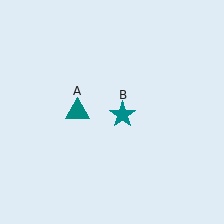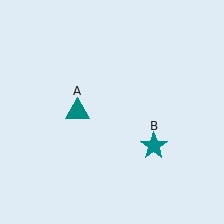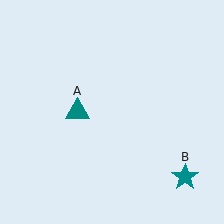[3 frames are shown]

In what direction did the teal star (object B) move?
The teal star (object B) moved down and to the right.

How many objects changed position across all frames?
1 object changed position: teal star (object B).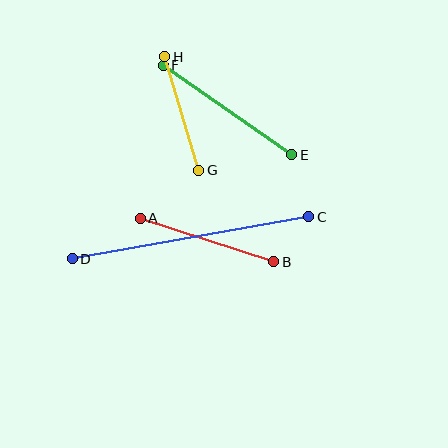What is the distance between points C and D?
The distance is approximately 240 pixels.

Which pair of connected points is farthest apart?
Points C and D are farthest apart.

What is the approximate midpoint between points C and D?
The midpoint is at approximately (190, 238) pixels.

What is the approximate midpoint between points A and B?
The midpoint is at approximately (207, 240) pixels.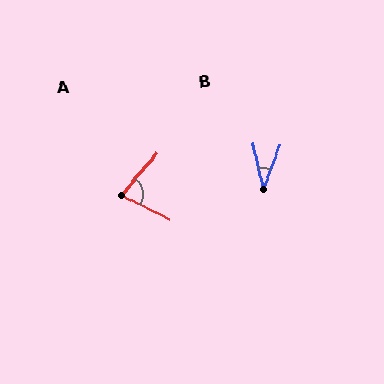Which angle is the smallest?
B, at approximately 33 degrees.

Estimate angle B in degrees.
Approximately 33 degrees.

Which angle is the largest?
A, at approximately 76 degrees.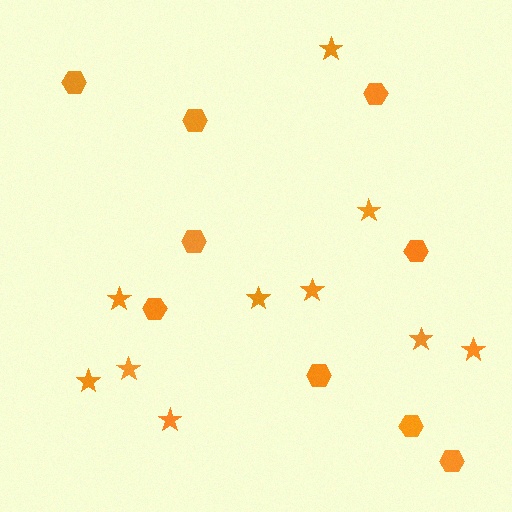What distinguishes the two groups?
There are 2 groups: one group of hexagons (9) and one group of stars (10).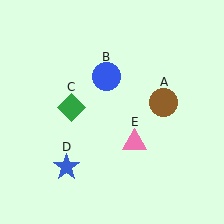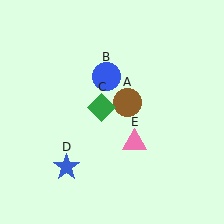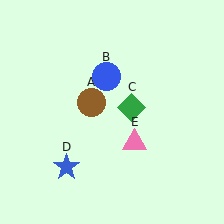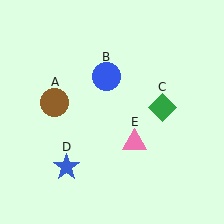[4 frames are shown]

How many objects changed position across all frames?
2 objects changed position: brown circle (object A), green diamond (object C).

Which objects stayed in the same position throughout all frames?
Blue circle (object B) and blue star (object D) and pink triangle (object E) remained stationary.